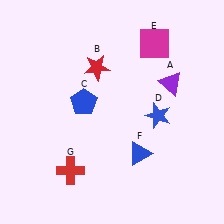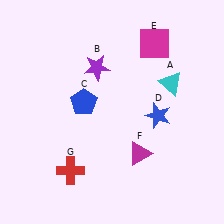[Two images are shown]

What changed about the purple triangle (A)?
In Image 1, A is purple. In Image 2, it changed to cyan.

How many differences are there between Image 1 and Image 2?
There are 3 differences between the two images.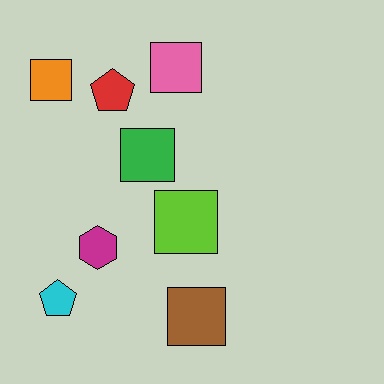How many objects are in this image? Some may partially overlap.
There are 8 objects.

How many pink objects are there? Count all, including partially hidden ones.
There is 1 pink object.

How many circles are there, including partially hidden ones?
There are no circles.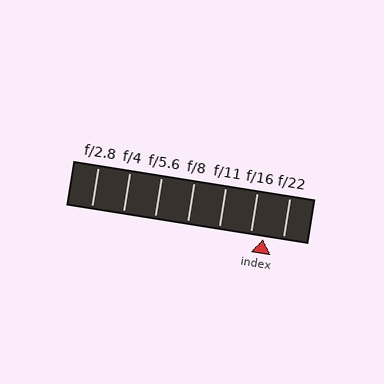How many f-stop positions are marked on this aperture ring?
There are 7 f-stop positions marked.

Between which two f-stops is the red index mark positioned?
The index mark is between f/16 and f/22.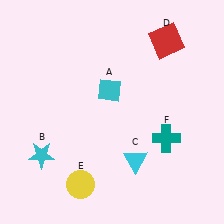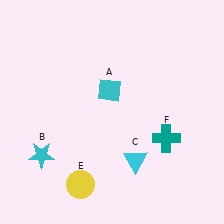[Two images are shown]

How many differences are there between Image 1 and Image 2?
There is 1 difference between the two images.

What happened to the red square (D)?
The red square (D) was removed in Image 2. It was in the top-right area of Image 1.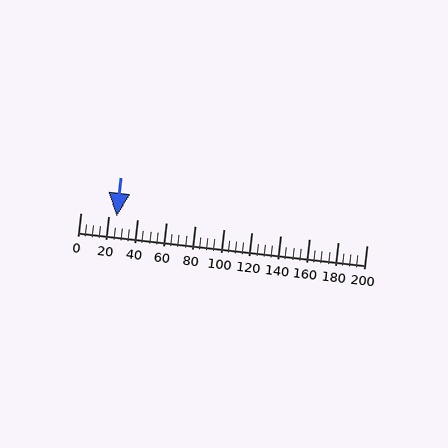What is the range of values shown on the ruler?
The ruler shows values from 0 to 200.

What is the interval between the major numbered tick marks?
The major tick marks are spaced 20 units apart.